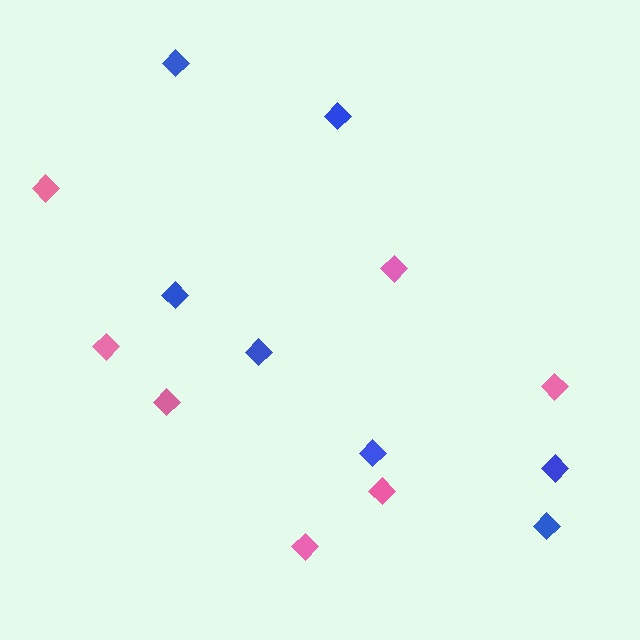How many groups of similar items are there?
There are 2 groups: one group of pink diamonds (7) and one group of blue diamonds (7).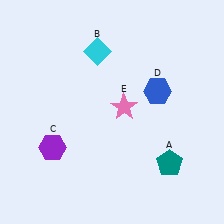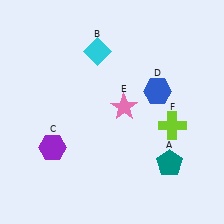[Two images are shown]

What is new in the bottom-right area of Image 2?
A lime cross (F) was added in the bottom-right area of Image 2.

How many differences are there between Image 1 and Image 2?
There is 1 difference between the two images.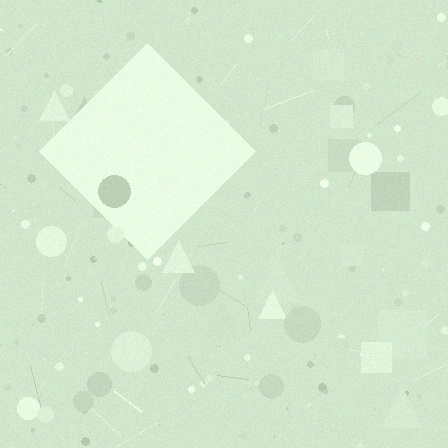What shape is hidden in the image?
A diamond is hidden in the image.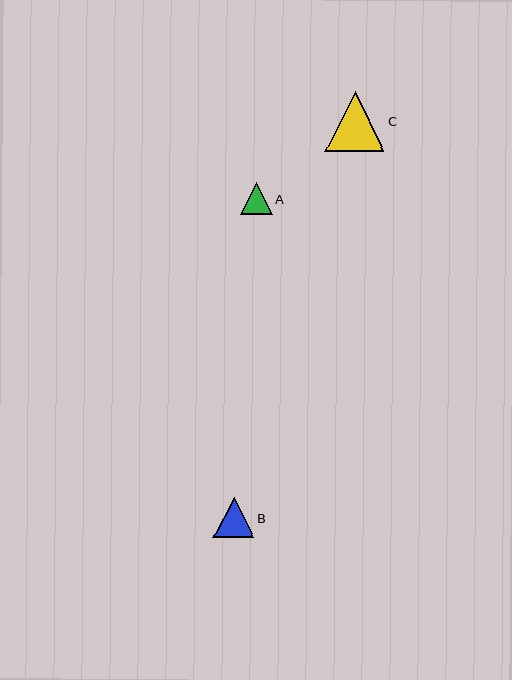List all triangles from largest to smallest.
From largest to smallest: C, B, A.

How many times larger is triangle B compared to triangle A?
Triangle B is approximately 1.3 times the size of triangle A.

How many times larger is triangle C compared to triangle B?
Triangle C is approximately 1.5 times the size of triangle B.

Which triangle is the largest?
Triangle C is the largest with a size of approximately 60 pixels.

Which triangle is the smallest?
Triangle A is the smallest with a size of approximately 32 pixels.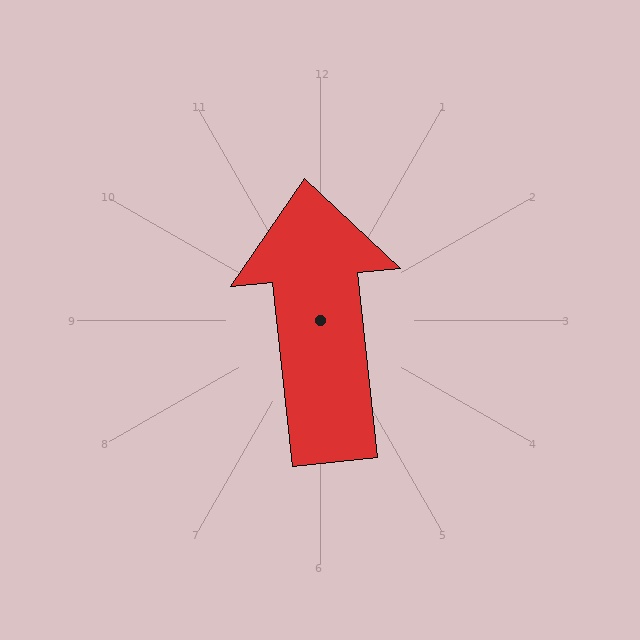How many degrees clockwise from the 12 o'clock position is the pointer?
Approximately 354 degrees.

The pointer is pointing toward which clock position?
Roughly 12 o'clock.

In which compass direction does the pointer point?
North.